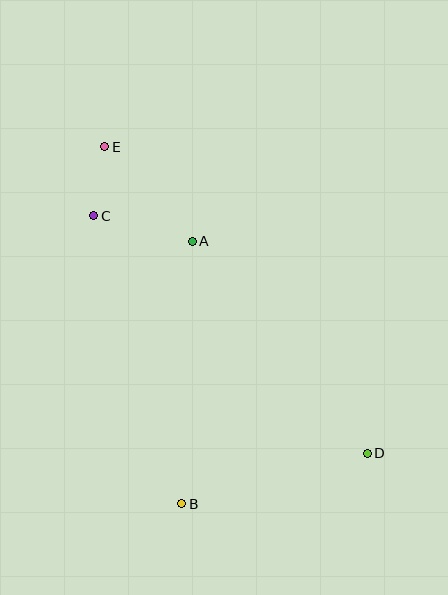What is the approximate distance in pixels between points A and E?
The distance between A and E is approximately 129 pixels.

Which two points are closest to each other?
Points C and E are closest to each other.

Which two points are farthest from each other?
Points D and E are farthest from each other.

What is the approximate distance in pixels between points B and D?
The distance between B and D is approximately 192 pixels.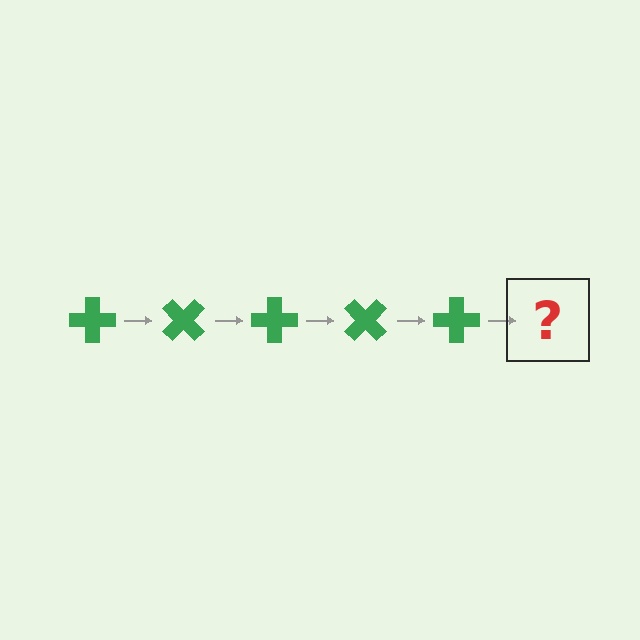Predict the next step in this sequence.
The next step is a green cross rotated 225 degrees.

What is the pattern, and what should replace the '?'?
The pattern is that the cross rotates 45 degrees each step. The '?' should be a green cross rotated 225 degrees.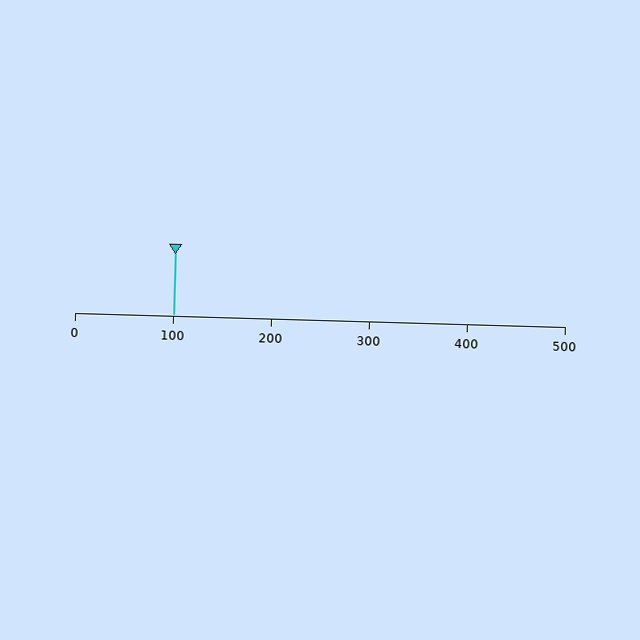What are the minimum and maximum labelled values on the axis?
The axis runs from 0 to 500.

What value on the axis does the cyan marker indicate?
The marker indicates approximately 100.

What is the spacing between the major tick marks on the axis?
The major ticks are spaced 100 apart.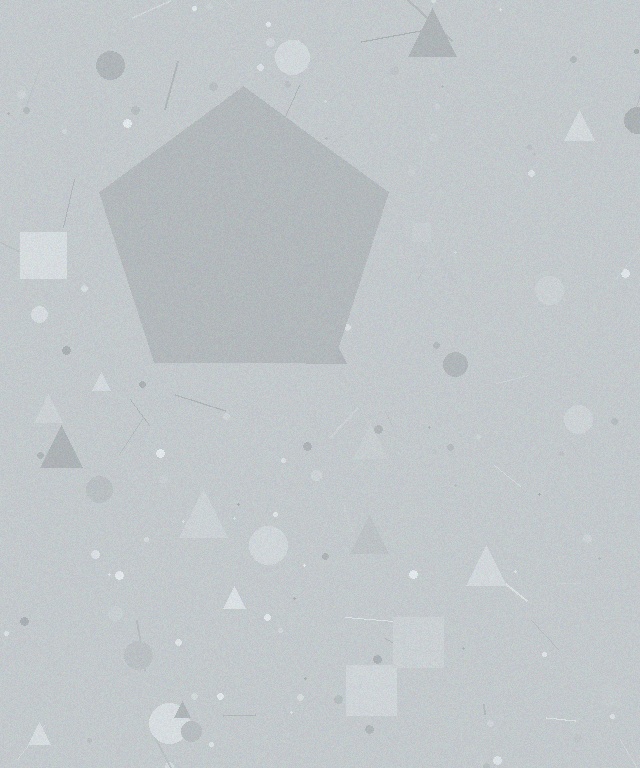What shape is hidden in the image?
A pentagon is hidden in the image.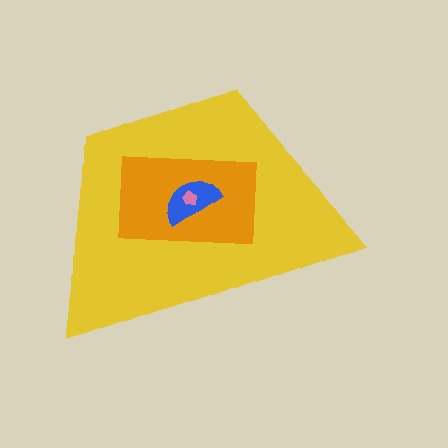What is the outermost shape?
The yellow trapezoid.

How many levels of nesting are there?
4.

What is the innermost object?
The pink pentagon.